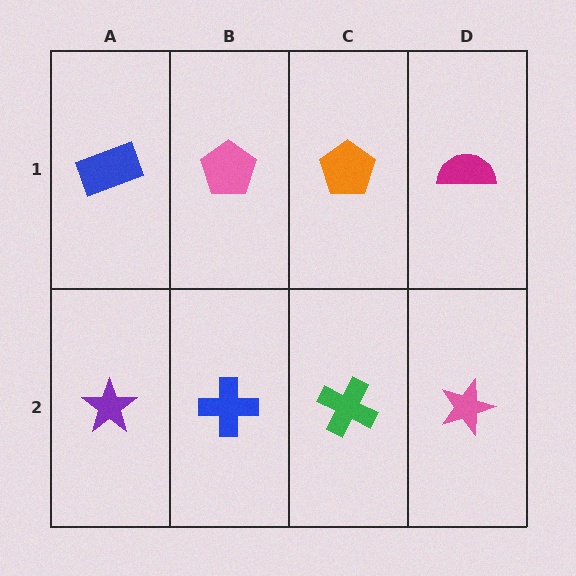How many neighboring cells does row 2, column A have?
2.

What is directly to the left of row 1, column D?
An orange pentagon.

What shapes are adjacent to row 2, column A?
A blue rectangle (row 1, column A), a blue cross (row 2, column B).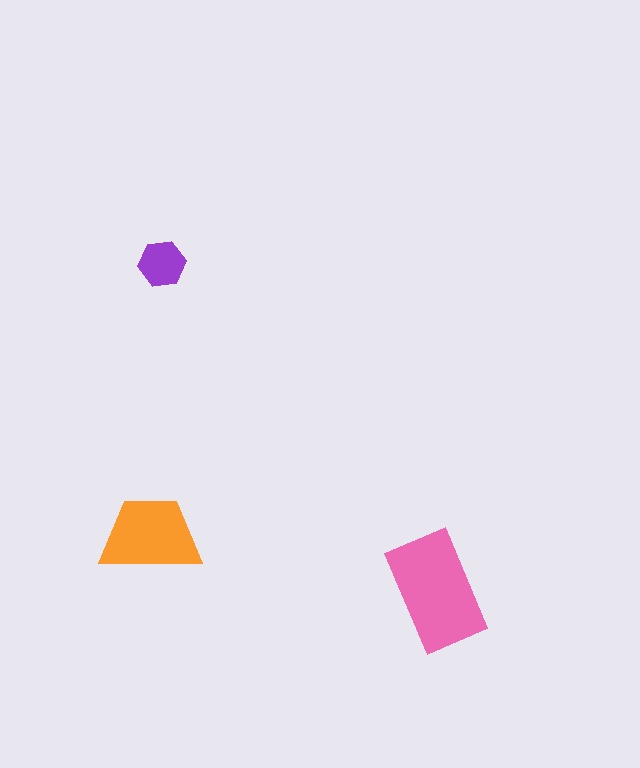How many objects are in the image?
There are 3 objects in the image.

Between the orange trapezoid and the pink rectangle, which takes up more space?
The pink rectangle.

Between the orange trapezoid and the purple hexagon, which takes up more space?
The orange trapezoid.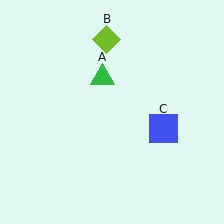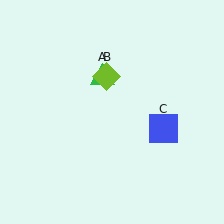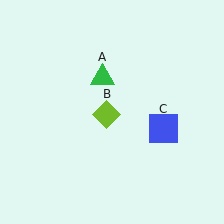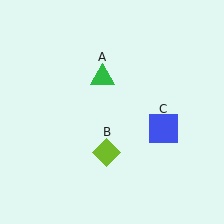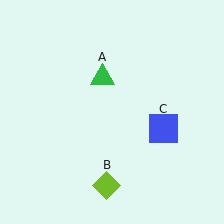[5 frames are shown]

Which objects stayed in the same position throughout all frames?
Green triangle (object A) and blue square (object C) remained stationary.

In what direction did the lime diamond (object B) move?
The lime diamond (object B) moved down.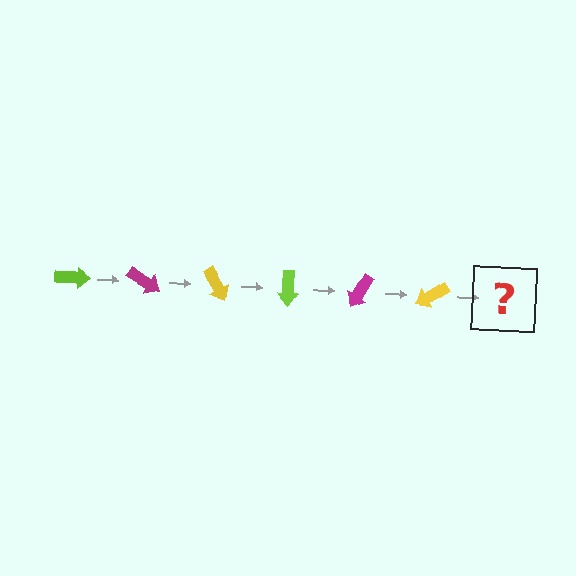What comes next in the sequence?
The next element should be a lime arrow, rotated 180 degrees from the start.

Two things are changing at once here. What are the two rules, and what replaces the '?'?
The two rules are that it rotates 30 degrees each step and the color cycles through lime, magenta, and yellow. The '?' should be a lime arrow, rotated 180 degrees from the start.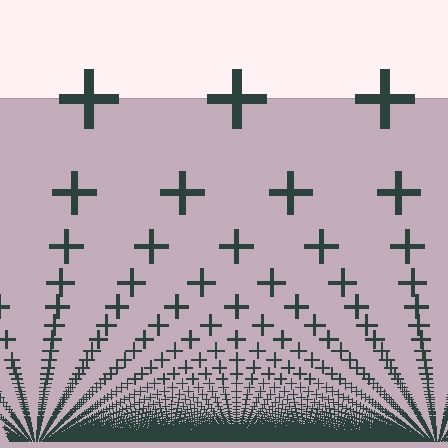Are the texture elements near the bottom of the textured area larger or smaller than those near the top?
Smaller. The gradient is inverted — elements near the bottom are smaller and denser.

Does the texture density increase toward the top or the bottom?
Density increases toward the bottom.